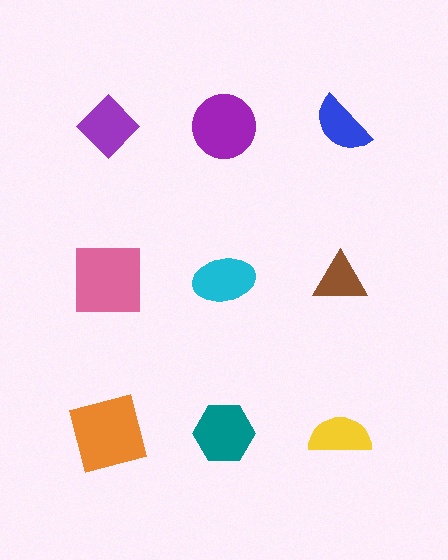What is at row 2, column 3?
A brown triangle.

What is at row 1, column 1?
A purple diamond.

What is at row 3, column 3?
A yellow semicircle.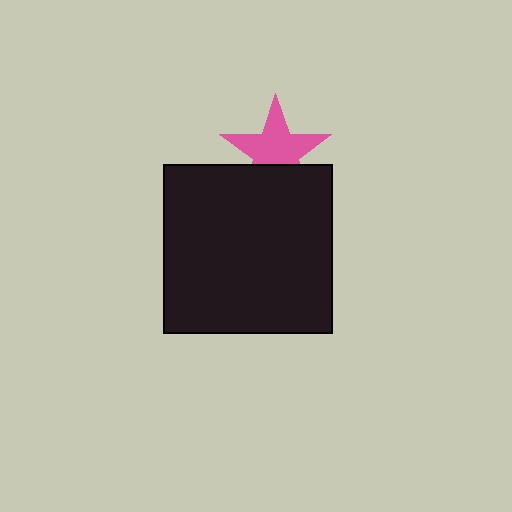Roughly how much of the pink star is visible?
Most of it is visible (roughly 68%).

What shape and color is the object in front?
The object in front is a black square.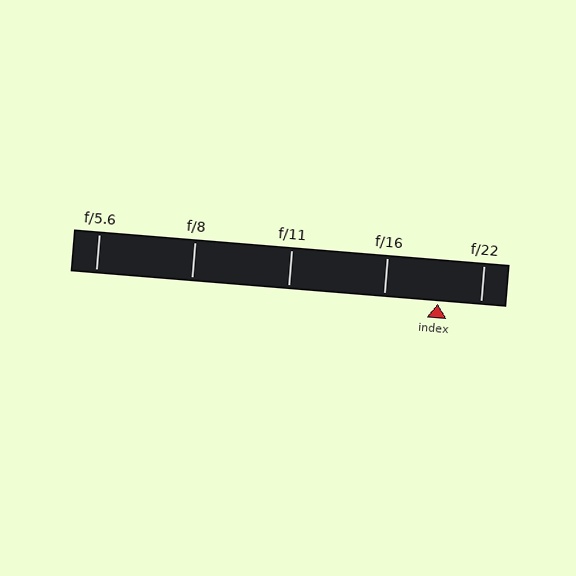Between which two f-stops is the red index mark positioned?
The index mark is between f/16 and f/22.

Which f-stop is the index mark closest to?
The index mark is closest to f/22.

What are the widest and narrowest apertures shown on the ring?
The widest aperture shown is f/5.6 and the narrowest is f/22.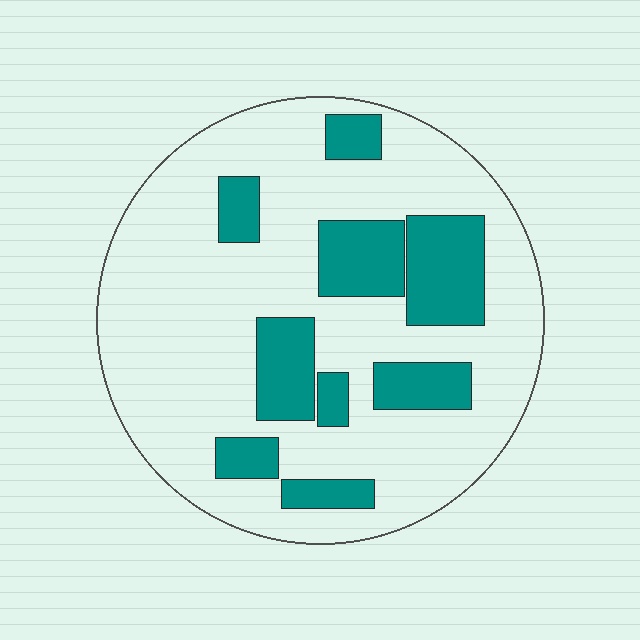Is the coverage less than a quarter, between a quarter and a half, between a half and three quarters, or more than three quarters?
Less than a quarter.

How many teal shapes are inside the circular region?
9.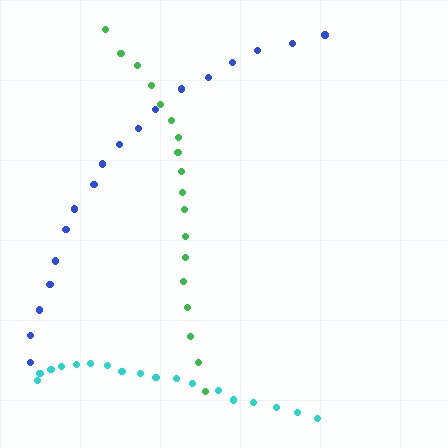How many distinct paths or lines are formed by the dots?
There are 3 distinct paths.